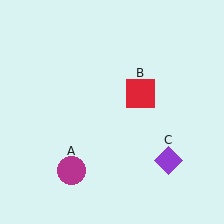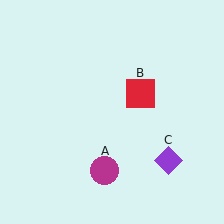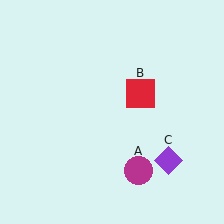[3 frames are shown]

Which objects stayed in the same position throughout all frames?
Red square (object B) and purple diamond (object C) remained stationary.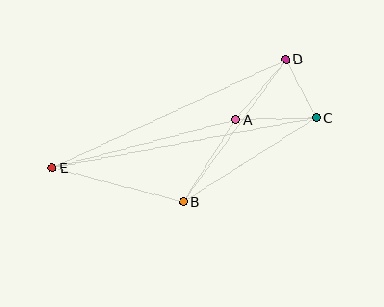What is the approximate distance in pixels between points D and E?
The distance between D and E is approximately 257 pixels.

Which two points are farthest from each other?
Points C and E are farthest from each other.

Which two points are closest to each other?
Points C and D are closest to each other.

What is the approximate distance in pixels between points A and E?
The distance between A and E is approximately 190 pixels.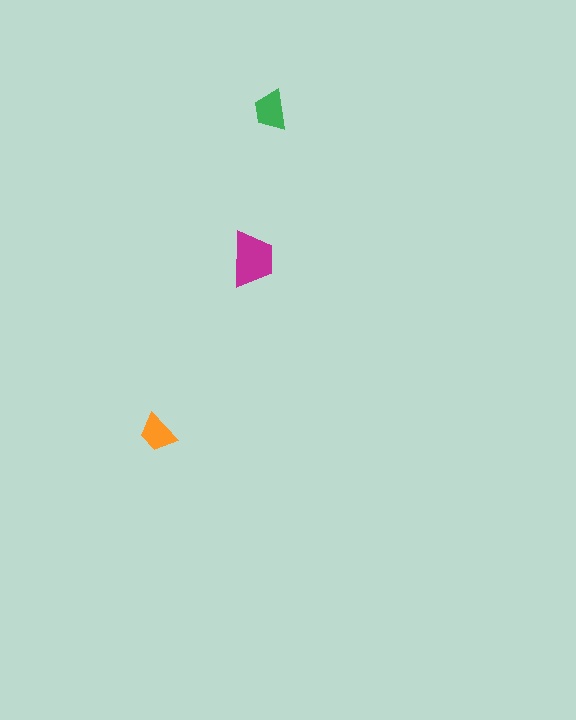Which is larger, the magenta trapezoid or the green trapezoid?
The magenta one.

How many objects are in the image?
There are 3 objects in the image.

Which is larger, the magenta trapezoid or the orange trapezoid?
The magenta one.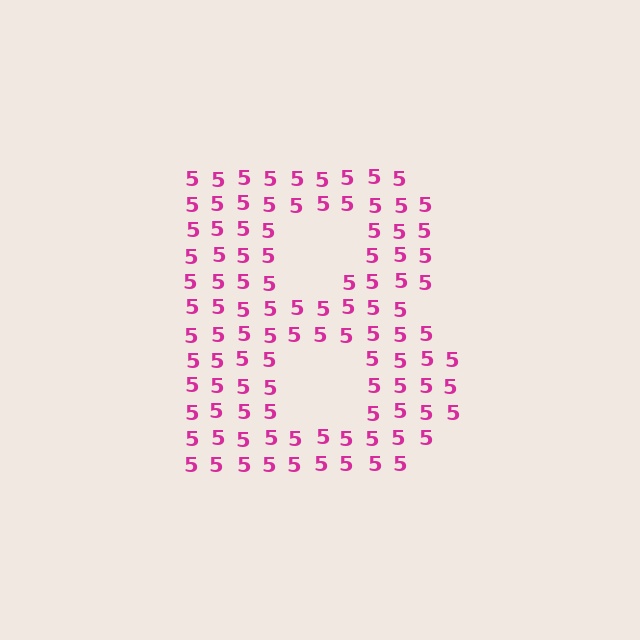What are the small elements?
The small elements are digit 5's.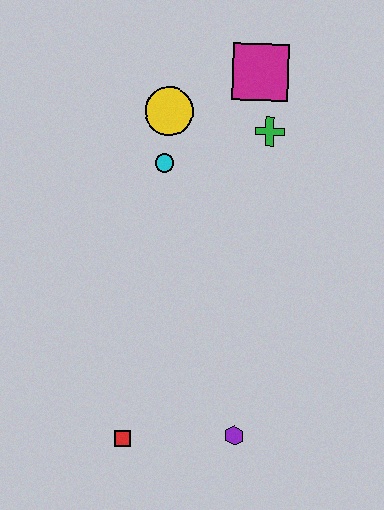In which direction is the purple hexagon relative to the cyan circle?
The purple hexagon is below the cyan circle.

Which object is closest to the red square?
The purple hexagon is closest to the red square.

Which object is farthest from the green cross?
The red square is farthest from the green cross.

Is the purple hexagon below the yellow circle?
Yes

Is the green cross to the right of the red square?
Yes